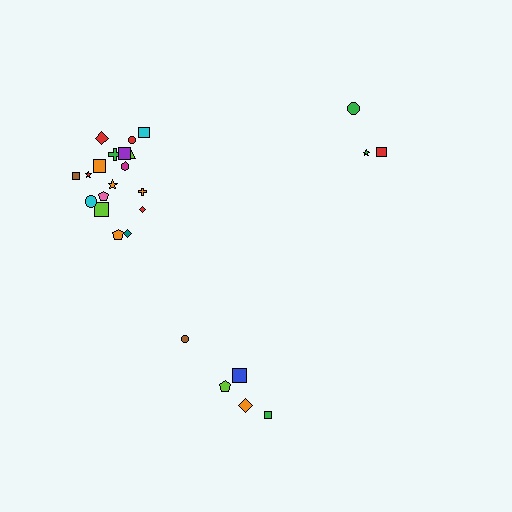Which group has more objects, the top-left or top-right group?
The top-left group.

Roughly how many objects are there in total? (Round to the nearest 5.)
Roughly 25 objects in total.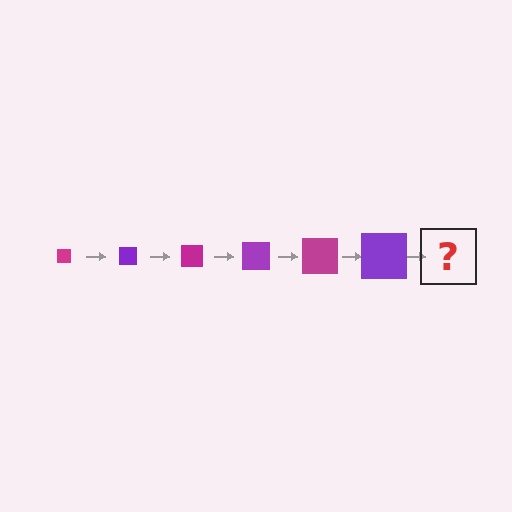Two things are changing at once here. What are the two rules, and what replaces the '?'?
The two rules are that the square grows larger each step and the color cycles through magenta and purple. The '?' should be a magenta square, larger than the previous one.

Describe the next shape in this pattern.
It should be a magenta square, larger than the previous one.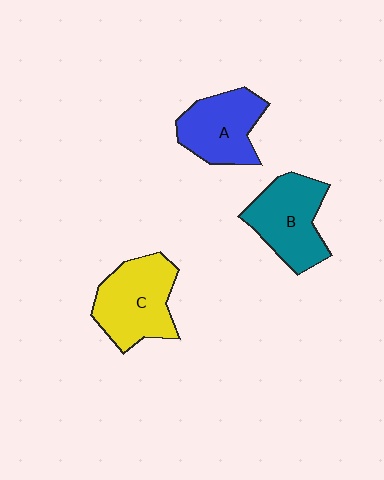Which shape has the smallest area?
Shape A (blue).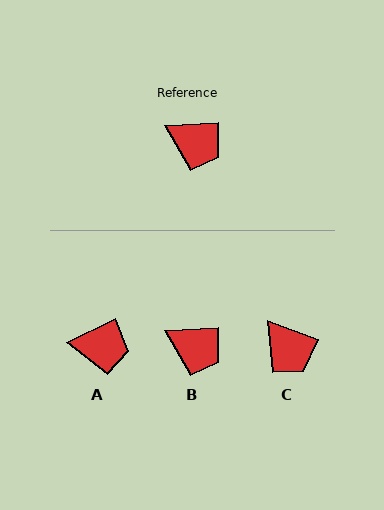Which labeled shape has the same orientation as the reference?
B.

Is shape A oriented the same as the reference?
No, it is off by about 22 degrees.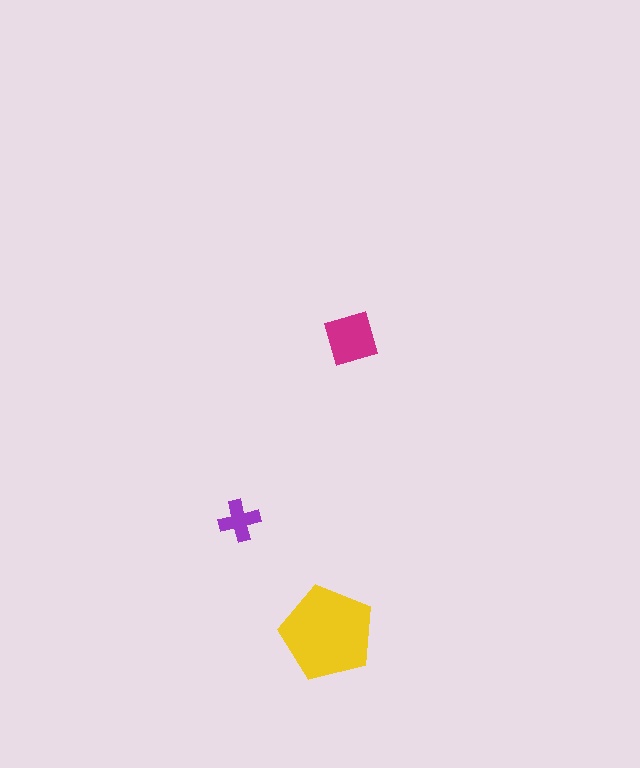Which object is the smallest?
The purple cross.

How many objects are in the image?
There are 3 objects in the image.